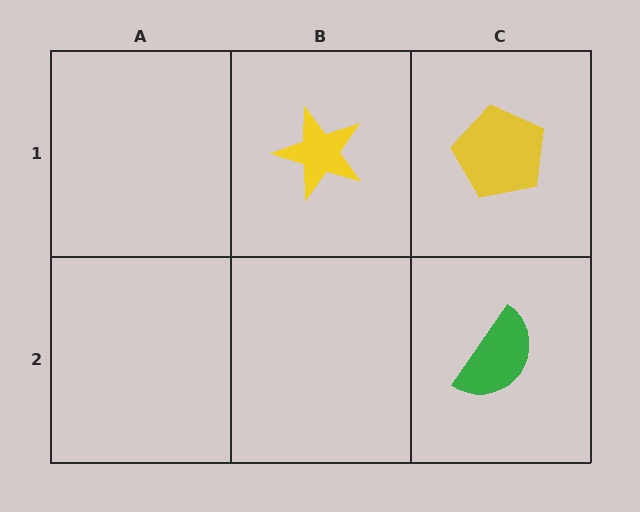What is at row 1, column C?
A yellow pentagon.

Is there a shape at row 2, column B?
No, that cell is empty.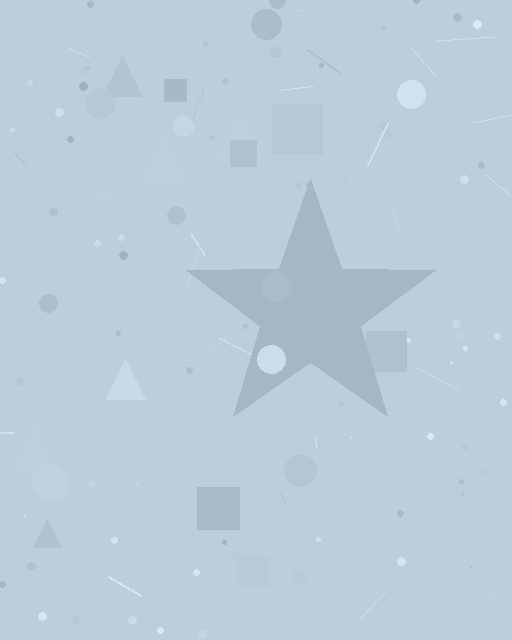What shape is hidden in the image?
A star is hidden in the image.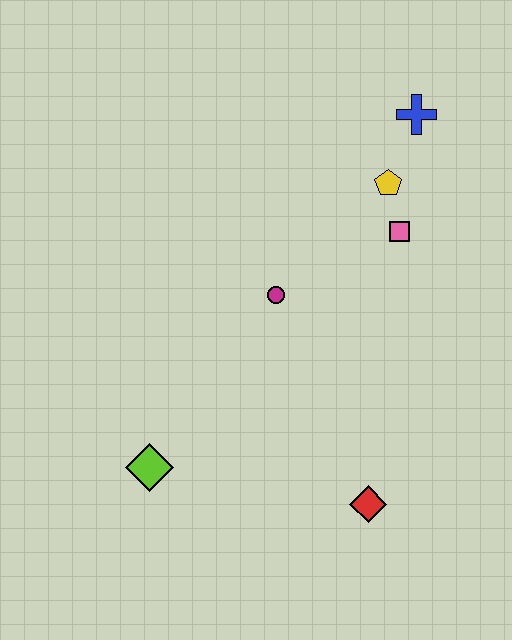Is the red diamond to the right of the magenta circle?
Yes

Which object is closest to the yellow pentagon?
The pink square is closest to the yellow pentagon.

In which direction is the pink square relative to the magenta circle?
The pink square is to the right of the magenta circle.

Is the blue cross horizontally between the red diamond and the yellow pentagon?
No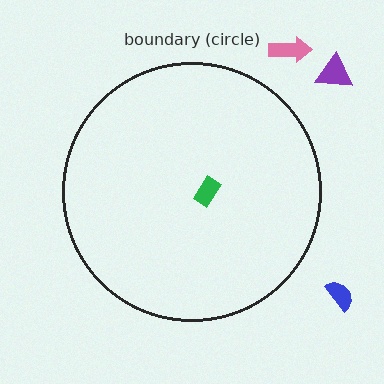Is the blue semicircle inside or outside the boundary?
Outside.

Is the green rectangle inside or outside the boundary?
Inside.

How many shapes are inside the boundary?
1 inside, 3 outside.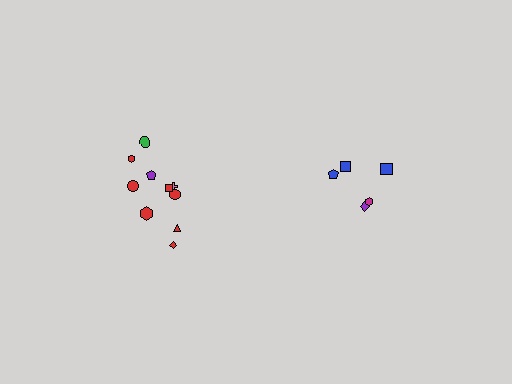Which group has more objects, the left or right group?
The left group.